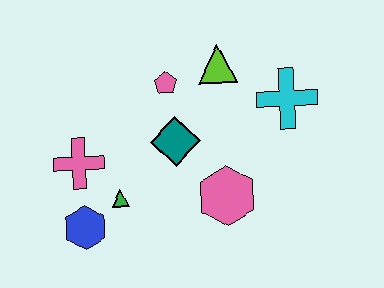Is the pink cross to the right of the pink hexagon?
No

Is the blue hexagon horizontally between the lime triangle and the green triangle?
No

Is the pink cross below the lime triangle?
Yes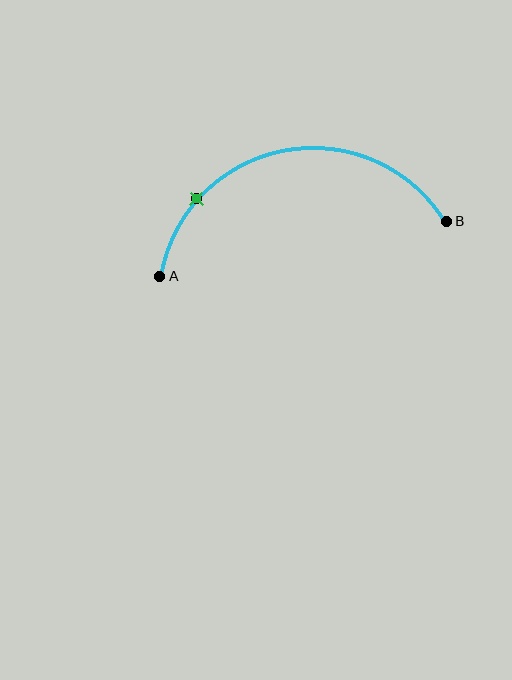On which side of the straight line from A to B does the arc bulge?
The arc bulges above the straight line connecting A and B.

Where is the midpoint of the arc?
The arc midpoint is the point on the curve farthest from the straight line joining A and B. It sits above that line.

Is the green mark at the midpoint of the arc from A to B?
No. The green mark lies on the arc but is closer to endpoint A. The arc midpoint would be at the point on the curve equidistant along the arc from both A and B.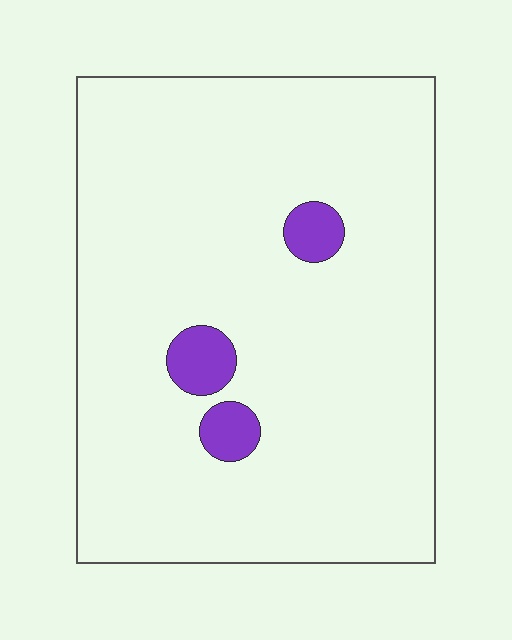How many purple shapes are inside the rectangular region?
3.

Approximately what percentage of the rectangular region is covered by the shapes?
Approximately 5%.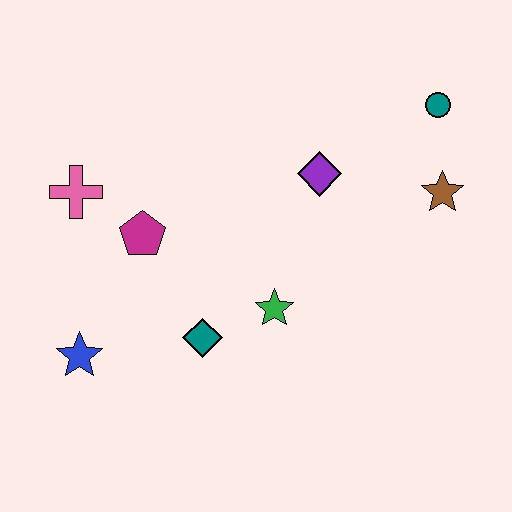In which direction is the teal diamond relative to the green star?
The teal diamond is to the left of the green star.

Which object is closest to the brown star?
The teal circle is closest to the brown star.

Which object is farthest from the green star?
The teal circle is farthest from the green star.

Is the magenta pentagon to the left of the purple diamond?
Yes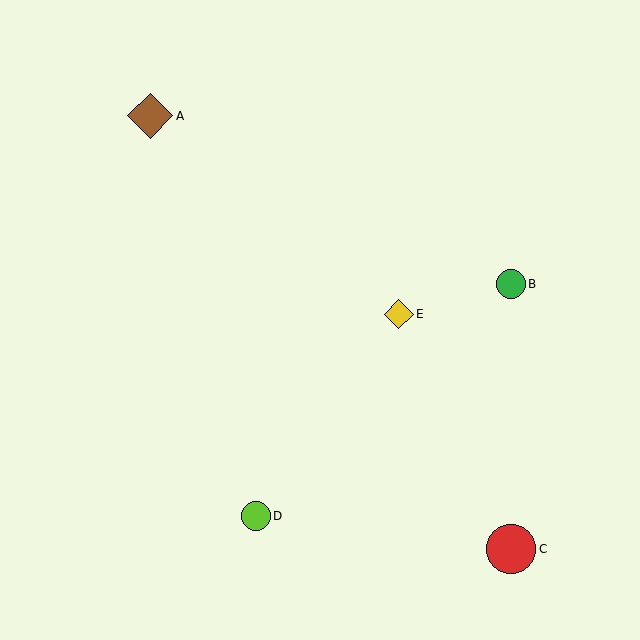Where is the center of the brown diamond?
The center of the brown diamond is at (150, 116).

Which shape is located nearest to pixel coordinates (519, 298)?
The green circle (labeled B) at (511, 284) is nearest to that location.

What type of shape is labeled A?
Shape A is a brown diamond.